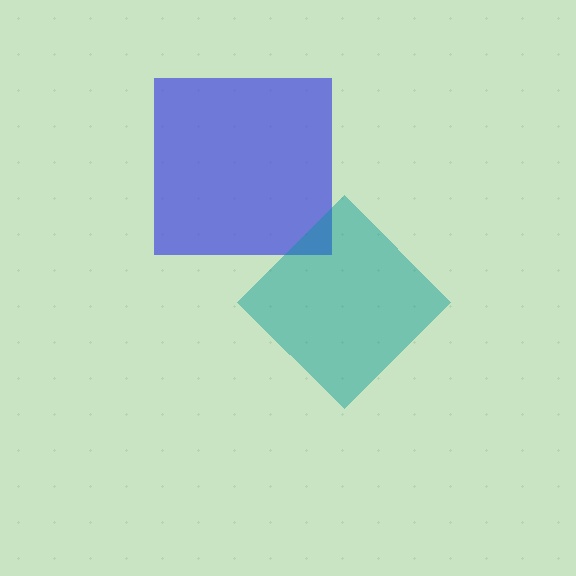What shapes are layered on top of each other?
The layered shapes are: a blue square, a teal diamond.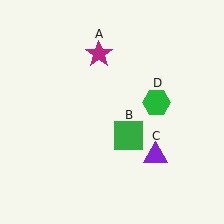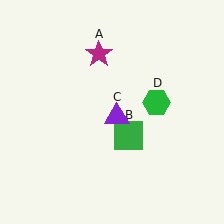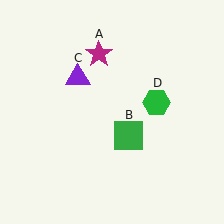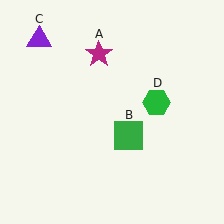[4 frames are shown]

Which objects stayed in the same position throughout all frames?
Magenta star (object A) and green square (object B) and green hexagon (object D) remained stationary.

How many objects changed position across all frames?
1 object changed position: purple triangle (object C).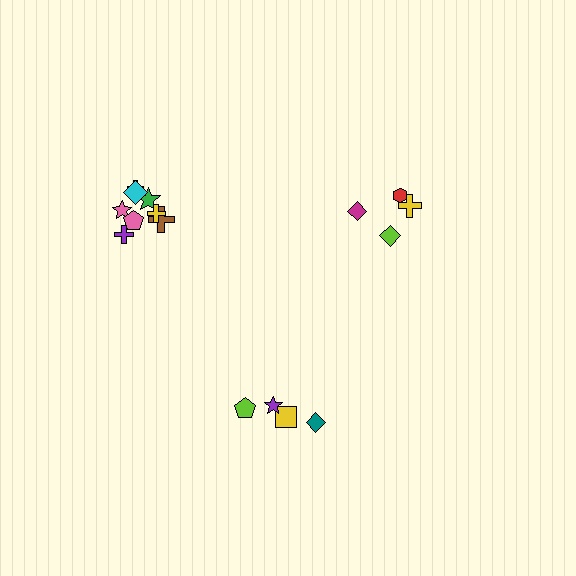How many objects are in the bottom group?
There are 4 objects.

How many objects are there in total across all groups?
There are 16 objects.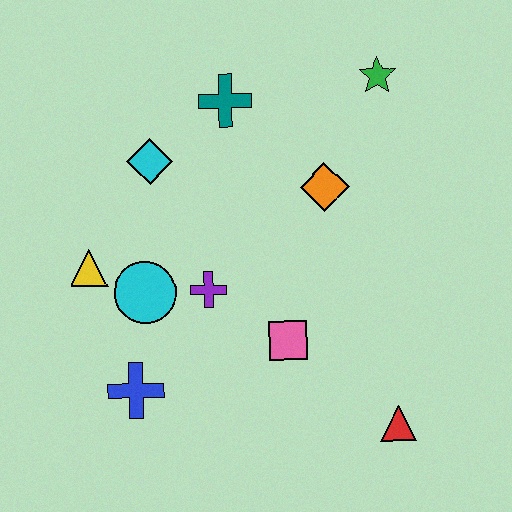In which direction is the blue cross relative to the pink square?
The blue cross is to the left of the pink square.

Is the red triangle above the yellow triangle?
No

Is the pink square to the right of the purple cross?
Yes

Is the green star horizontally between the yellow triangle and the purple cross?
No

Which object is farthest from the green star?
The blue cross is farthest from the green star.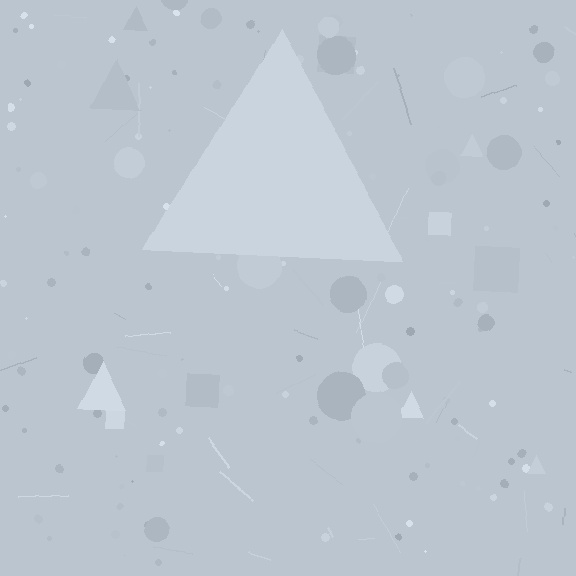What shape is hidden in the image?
A triangle is hidden in the image.